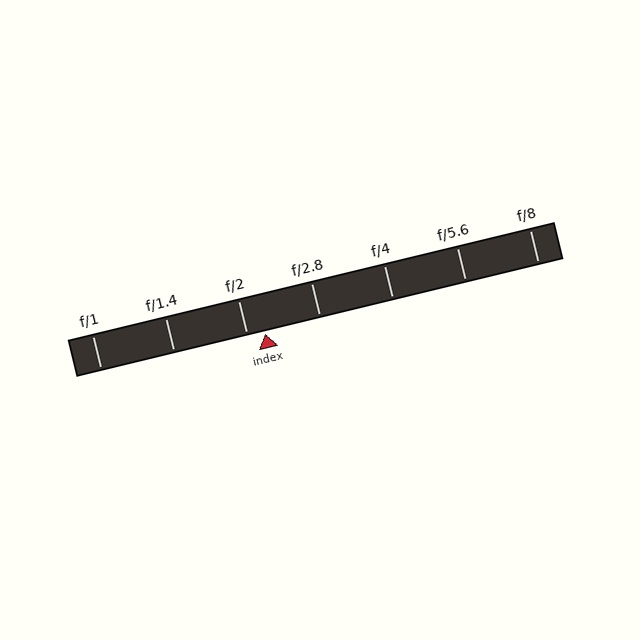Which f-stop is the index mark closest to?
The index mark is closest to f/2.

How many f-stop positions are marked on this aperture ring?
There are 7 f-stop positions marked.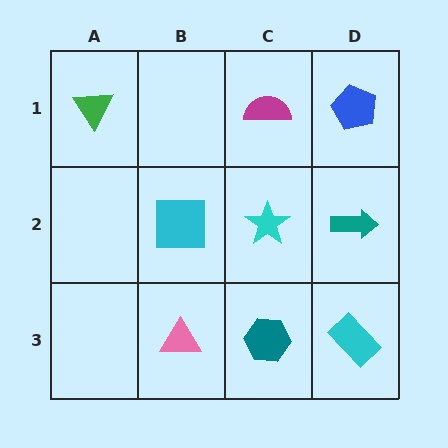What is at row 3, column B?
A pink triangle.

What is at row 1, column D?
A blue pentagon.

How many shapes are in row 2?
3 shapes.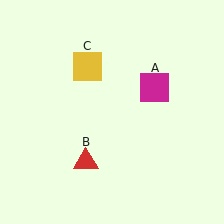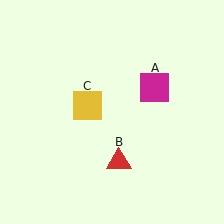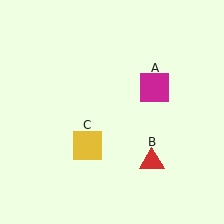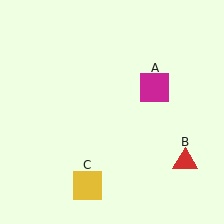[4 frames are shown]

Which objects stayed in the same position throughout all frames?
Magenta square (object A) remained stationary.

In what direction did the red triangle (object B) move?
The red triangle (object B) moved right.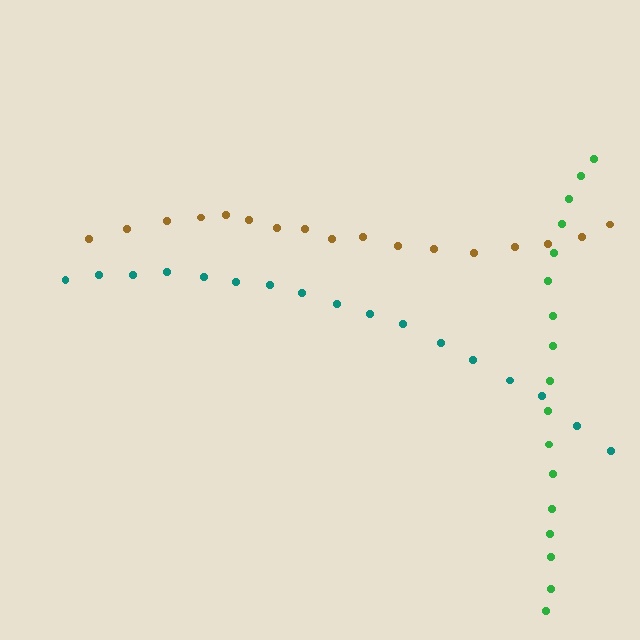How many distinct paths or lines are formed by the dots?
There are 3 distinct paths.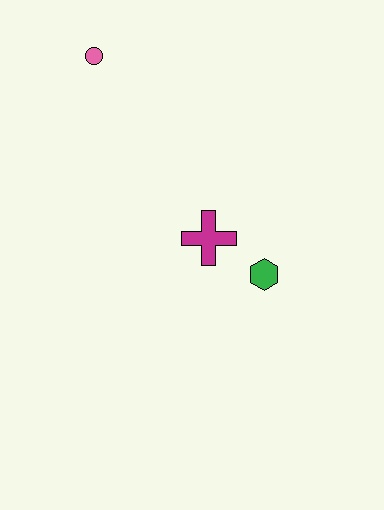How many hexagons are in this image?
There is 1 hexagon.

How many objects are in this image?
There are 3 objects.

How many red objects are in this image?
There are no red objects.